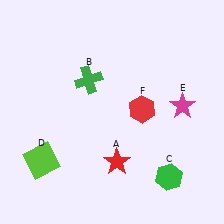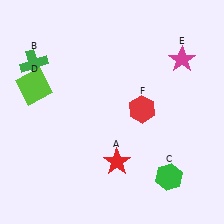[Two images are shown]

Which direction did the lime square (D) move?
The lime square (D) moved up.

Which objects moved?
The objects that moved are: the green cross (B), the lime square (D), the magenta star (E).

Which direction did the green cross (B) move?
The green cross (B) moved left.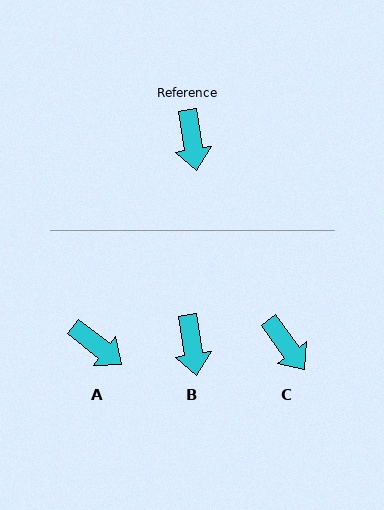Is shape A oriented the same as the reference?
No, it is off by about 43 degrees.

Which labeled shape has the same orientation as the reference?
B.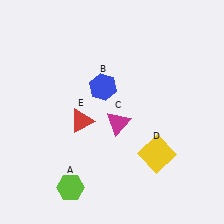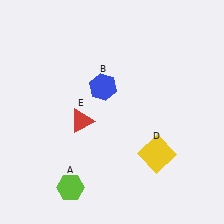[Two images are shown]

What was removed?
The magenta triangle (C) was removed in Image 2.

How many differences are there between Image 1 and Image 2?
There is 1 difference between the two images.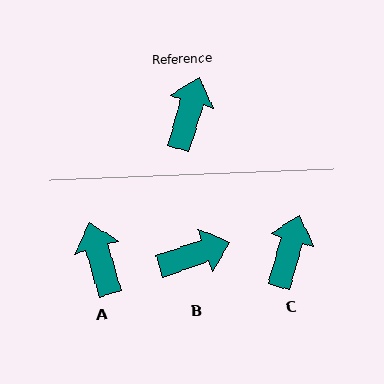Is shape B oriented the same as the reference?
No, it is off by about 54 degrees.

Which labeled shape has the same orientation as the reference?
C.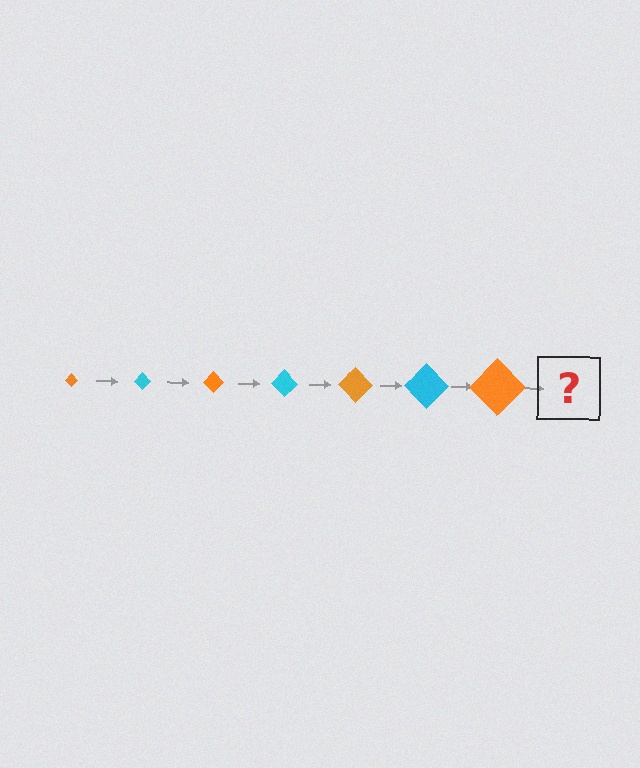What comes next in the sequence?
The next element should be a cyan diamond, larger than the previous one.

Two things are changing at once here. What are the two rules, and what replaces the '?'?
The two rules are that the diamond grows larger each step and the color cycles through orange and cyan. The '?' should be a cyan diamond, larger than the previous one.